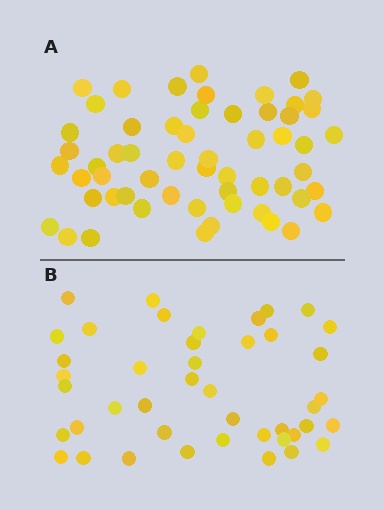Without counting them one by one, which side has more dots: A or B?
Region A (the top region) has more dots.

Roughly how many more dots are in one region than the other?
Region A has approximately 15 more dots than region B.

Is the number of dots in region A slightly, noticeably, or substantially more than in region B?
Region A has noticeably more, but not dramatically so. The ratio is roughly 1.3 to 1.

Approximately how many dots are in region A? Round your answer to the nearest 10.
About 60 dots. (The exact count is 57, which rounds to 60.)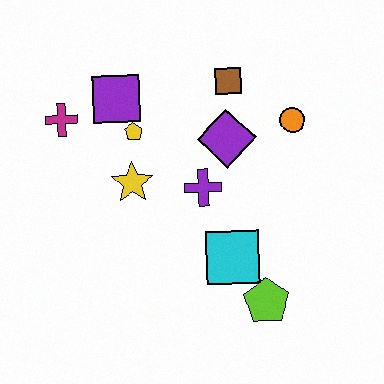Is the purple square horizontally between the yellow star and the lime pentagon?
No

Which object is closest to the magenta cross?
The purple square is closest to the magenta cross.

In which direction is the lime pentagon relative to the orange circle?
The lime pentagon is below the orange circle.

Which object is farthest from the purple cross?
The magenta cross is farthest from the purple cross.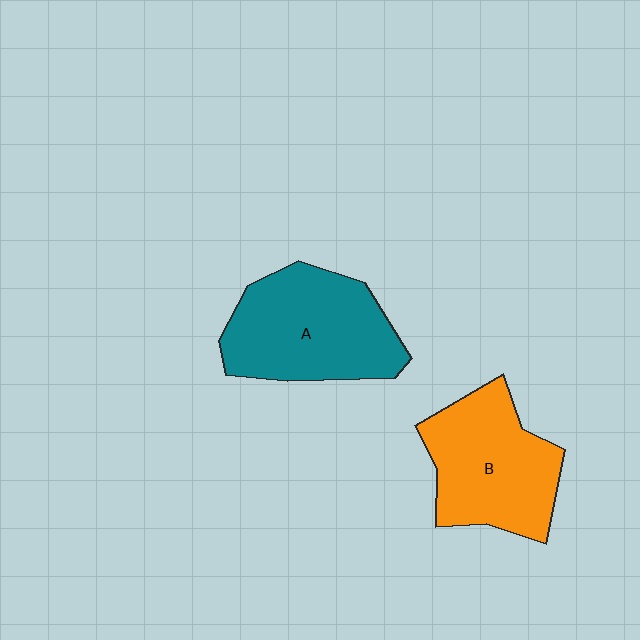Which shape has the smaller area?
Shape B (orange).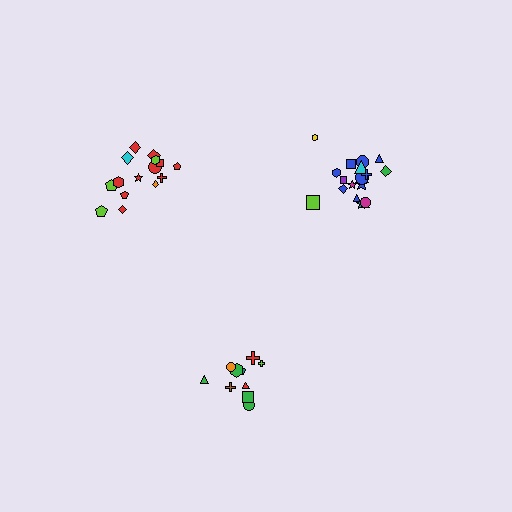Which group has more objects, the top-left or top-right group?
The top-right group.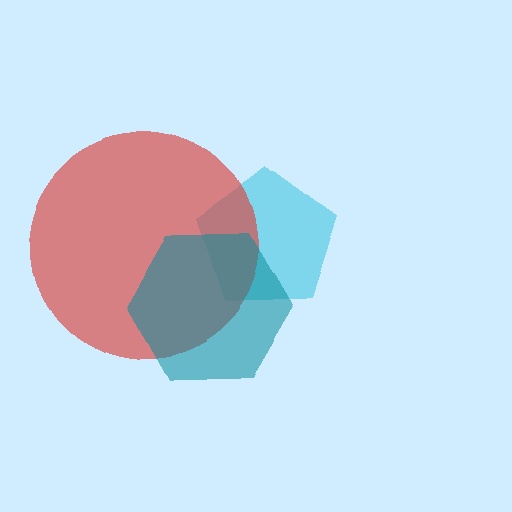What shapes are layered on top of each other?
The layered shapes are: a cyan pentagon, a red circle, a teal hexagon.